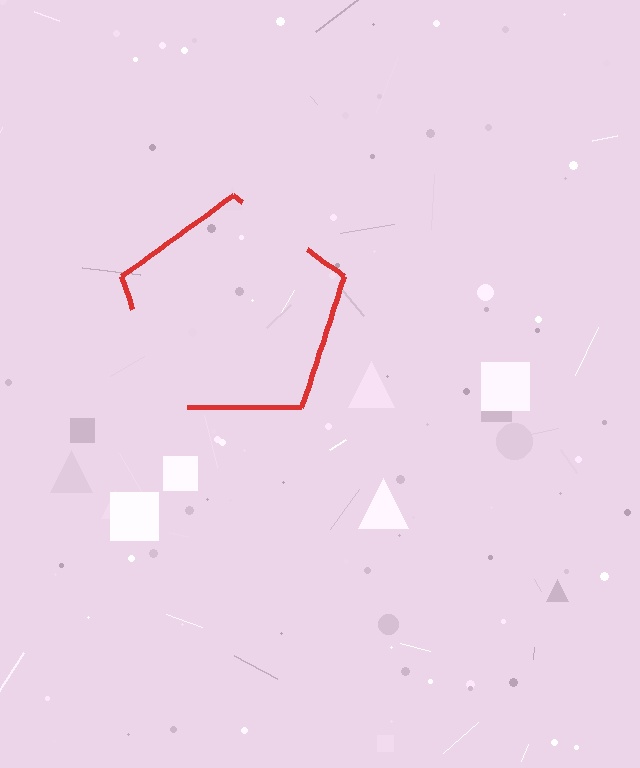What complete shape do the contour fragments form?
The contour fragments form a pentagon.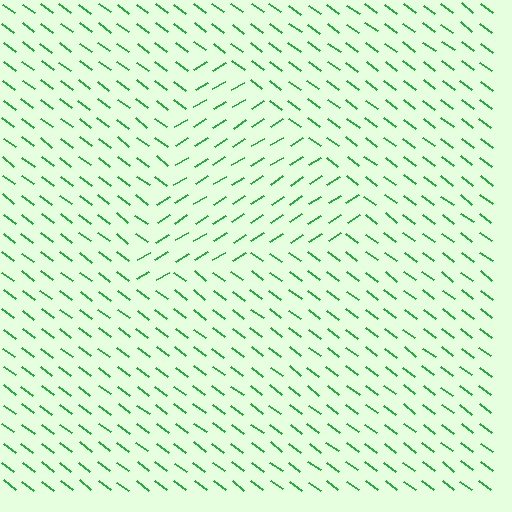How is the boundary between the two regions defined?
The boundary is defined purely by a change in line orientation (approximately 69 degrees difference). All lines are the same color and thickness.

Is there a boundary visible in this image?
Yes, there is a texture boundary formed by a change in line orientation.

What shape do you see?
I see a triangle.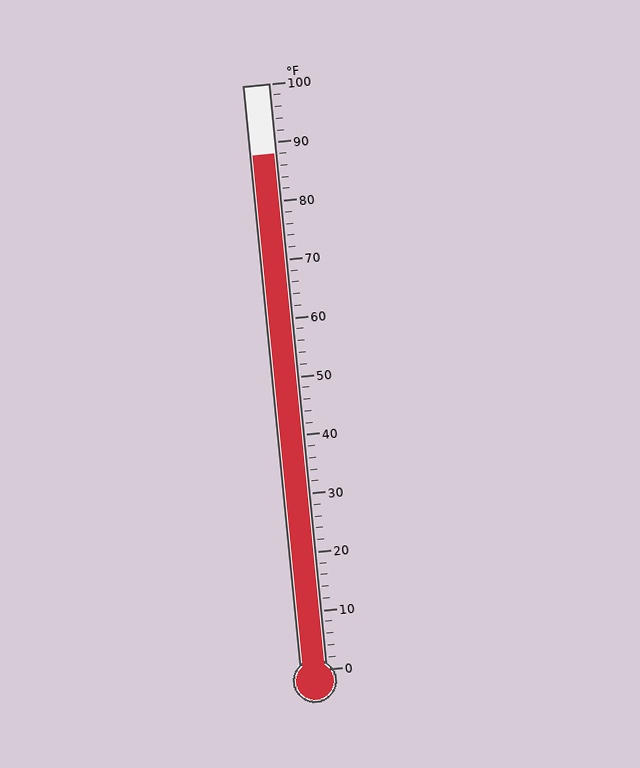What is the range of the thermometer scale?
The thermometer scale ranges from 0°F to 100°F.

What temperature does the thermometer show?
The thermometer shows approximately 88°F.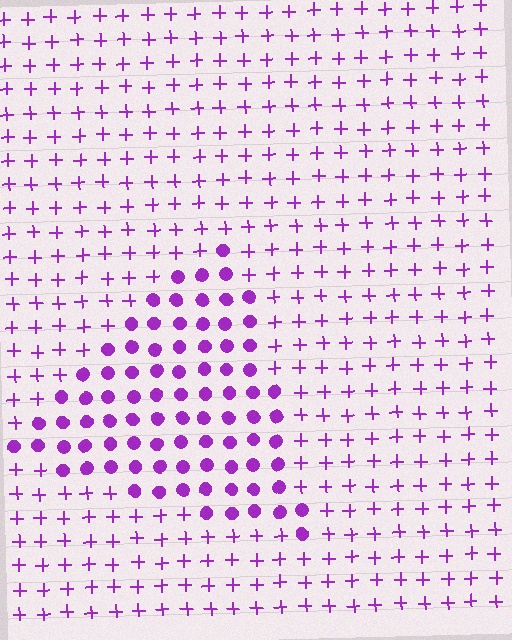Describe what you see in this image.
The image is filled with small purple elements arranged in a uniform grid. A triangle-shaped region contains circles, while the surrounding area contains plus signs. The boundary is defined purely by the change in element shape.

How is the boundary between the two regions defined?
The boundary is defined by a change in element shape: circles inside vs. plus signs outside. All elements share the same color and spacing.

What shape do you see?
I see a triangle.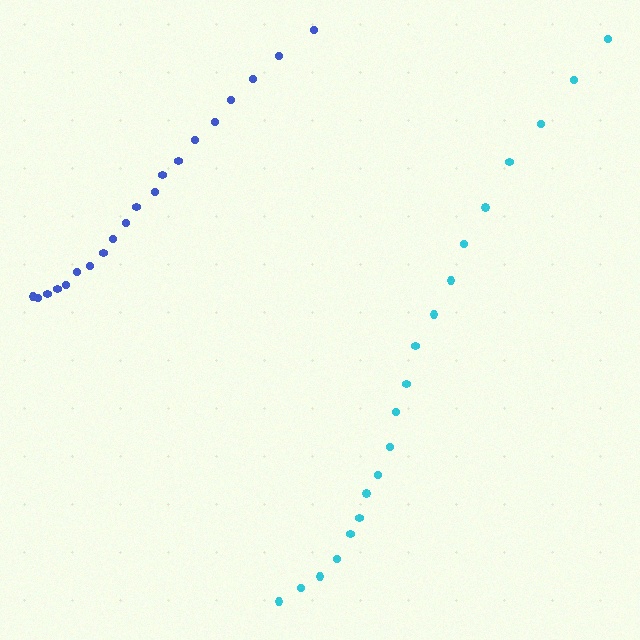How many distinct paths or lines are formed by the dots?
There are 2 distinct paths.